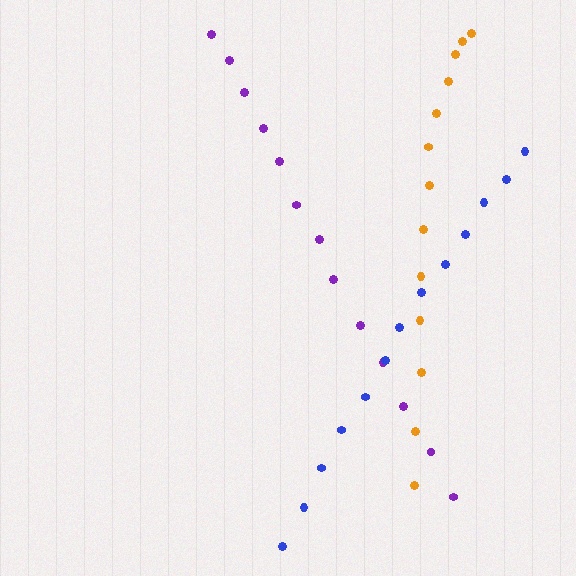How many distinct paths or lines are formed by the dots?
There are 3 distinct paths.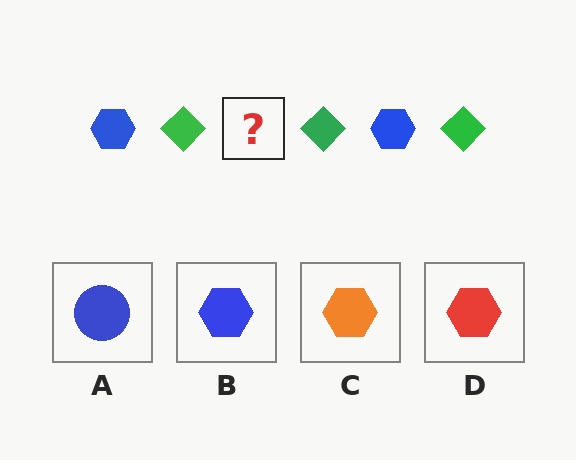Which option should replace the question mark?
Option B.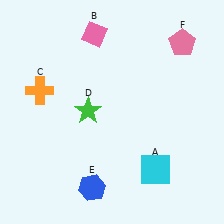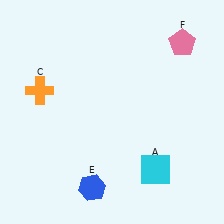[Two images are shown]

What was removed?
The green star (D), the pink diamond (B) were removed in Image 2.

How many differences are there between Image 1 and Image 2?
There are 2 differences between the two images.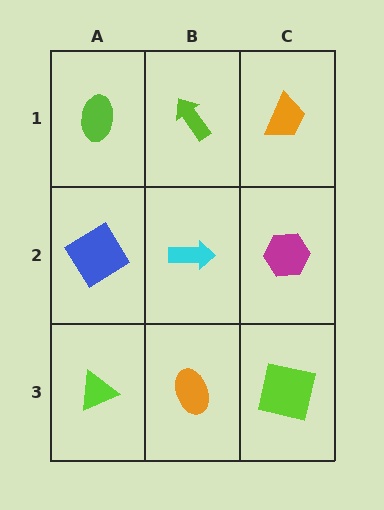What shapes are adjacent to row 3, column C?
A magenta hexagon (row 2, column C), an orange ellipse (row 3, column B).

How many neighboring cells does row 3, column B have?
3.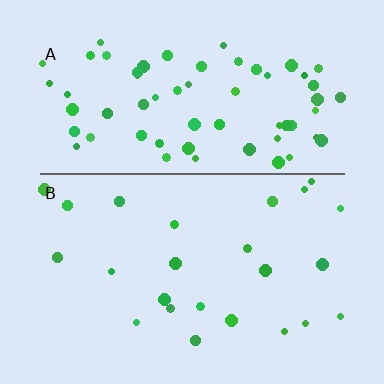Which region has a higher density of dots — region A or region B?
A (the top).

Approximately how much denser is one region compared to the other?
Approximately 2.7× — region A over region B.